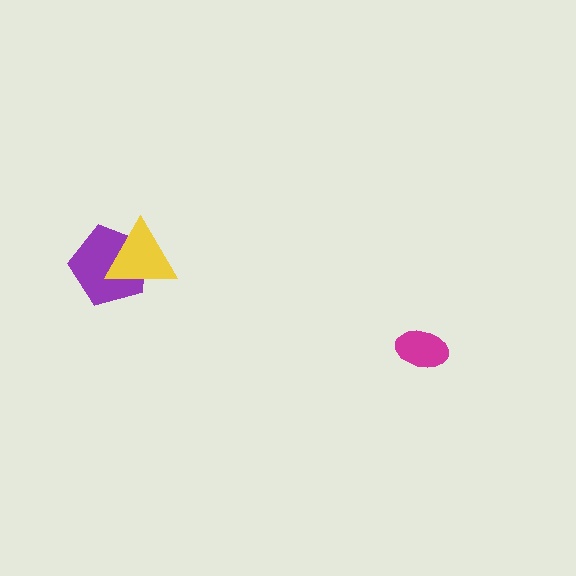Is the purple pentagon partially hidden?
Yes, it is partially covered by another shape.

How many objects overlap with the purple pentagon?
1 object overlaps with the purple pentagon.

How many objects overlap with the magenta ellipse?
0 objects overlap with the magenta ellipse.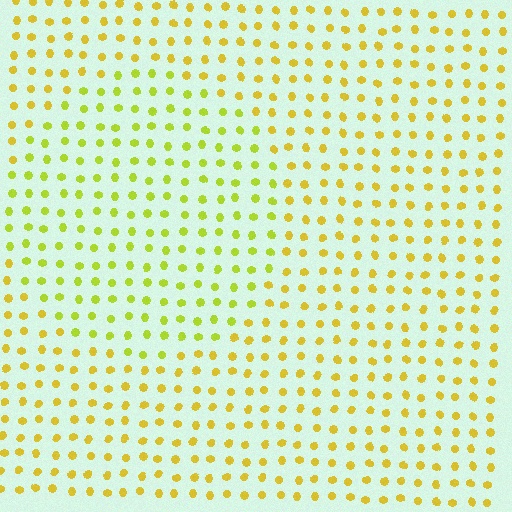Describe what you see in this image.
The image is filled with small yellow elements in a uniform arrangement. A circle-shaped region is visible where the elements are tinted to a slightly different hue, forming a subtle color boundary.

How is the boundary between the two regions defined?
The boundary is defined purely by a slight shift in hue (about 25 degrees). Spacing, size, and orientation are identical on both sides.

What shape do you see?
I see a circle.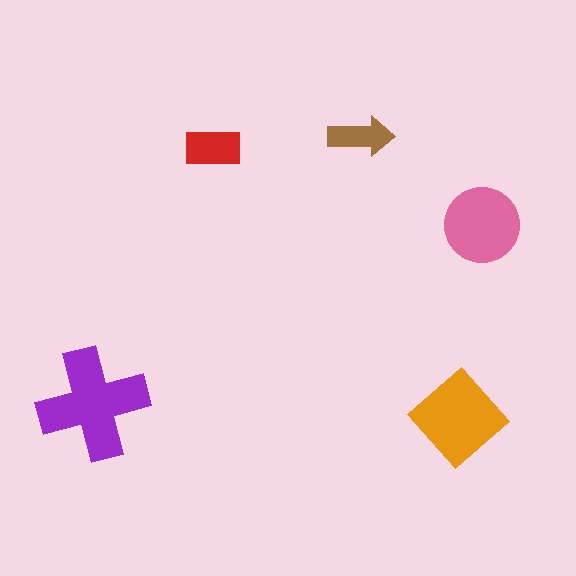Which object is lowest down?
The orange diamond is bottommost.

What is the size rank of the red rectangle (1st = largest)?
4th.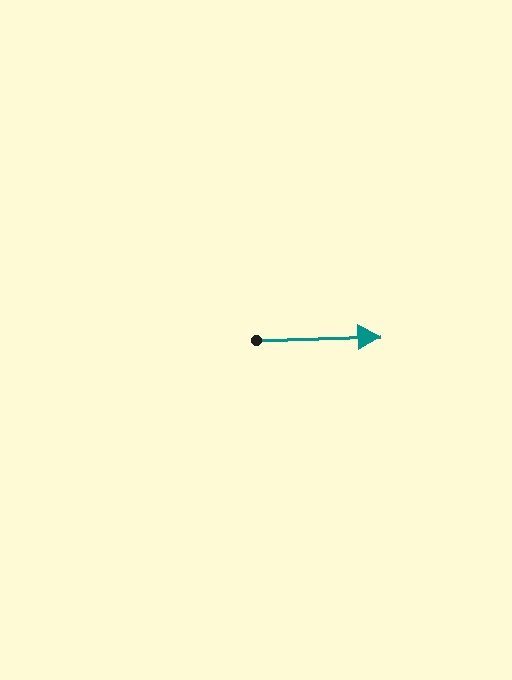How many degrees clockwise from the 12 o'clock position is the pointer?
Approximately 88 degrees.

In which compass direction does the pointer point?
East.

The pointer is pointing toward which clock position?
Roughly 3 o'clock.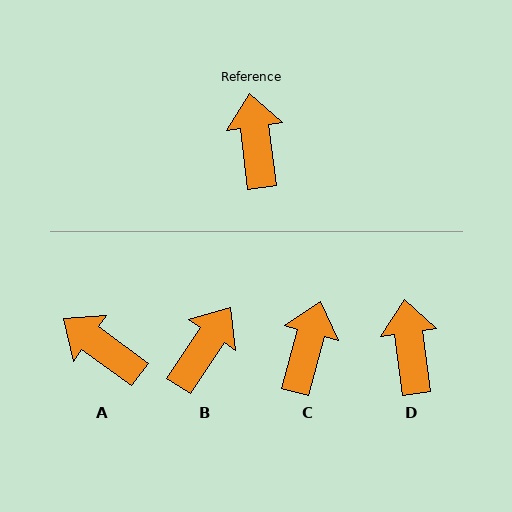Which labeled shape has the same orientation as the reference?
D.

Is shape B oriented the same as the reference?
No, it is off by about 41 degrees.